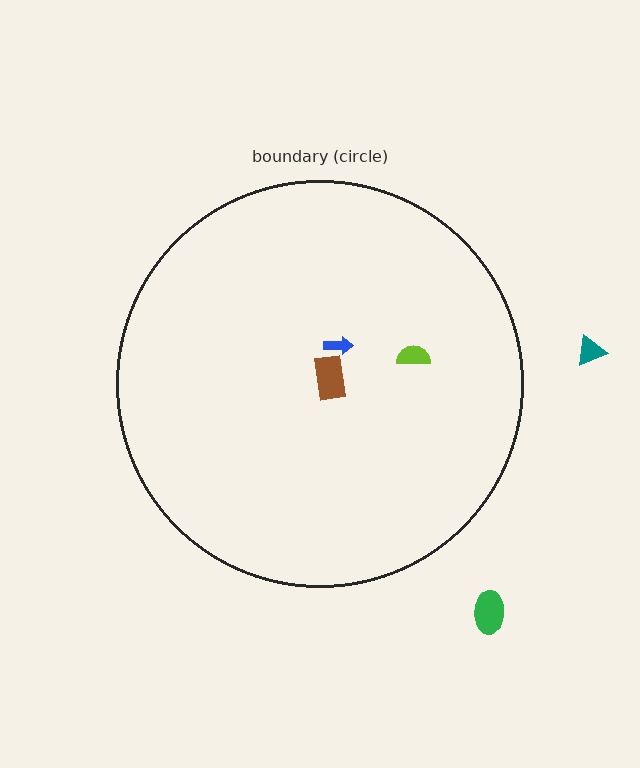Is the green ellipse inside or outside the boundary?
Outside.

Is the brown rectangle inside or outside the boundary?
Inside.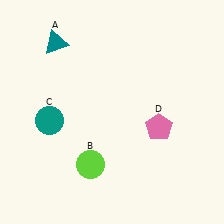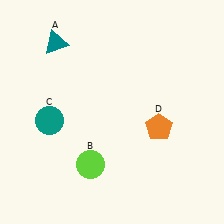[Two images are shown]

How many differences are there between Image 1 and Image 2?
There is 1 difference between the two images.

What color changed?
The pentagon (D) changed from pink in Image 1 to orange in Image 2.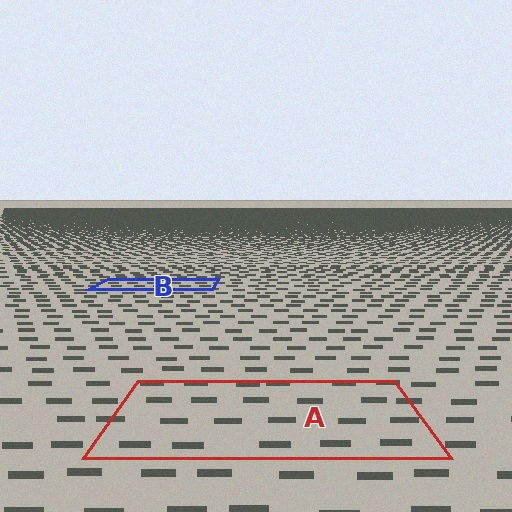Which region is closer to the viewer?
Region A is closer. The texture elements there are larger and more spread out.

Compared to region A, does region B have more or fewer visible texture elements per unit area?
Region B has more texture elements per unit area — they are packed more densely because it is farther away.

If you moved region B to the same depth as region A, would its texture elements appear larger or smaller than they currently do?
They would appear larger. At a closer depth, the same texture elements are projected at a bigger on-screen size.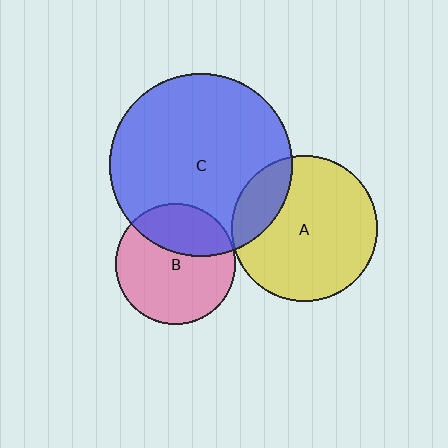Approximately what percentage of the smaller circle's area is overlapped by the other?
Approximately 35%.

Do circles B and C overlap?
Yes.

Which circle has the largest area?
Circle C (blue).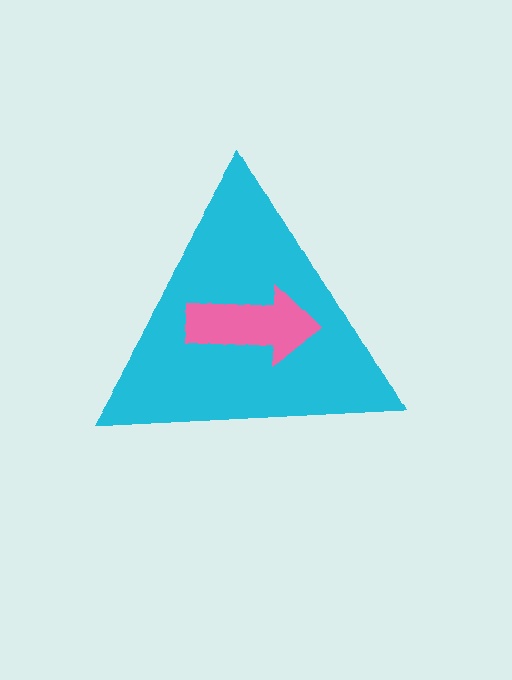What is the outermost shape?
The cyan triangle.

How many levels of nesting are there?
2.